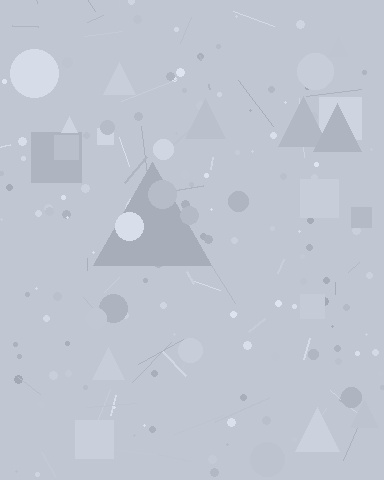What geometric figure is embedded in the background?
A triangle is embedded in the background.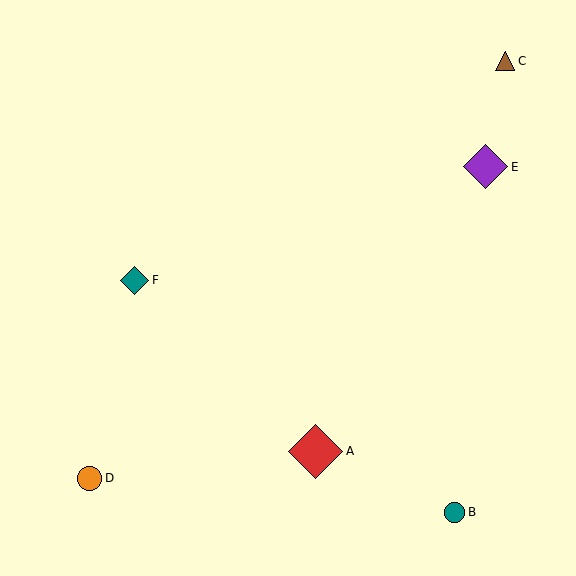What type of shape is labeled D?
Shape D is an orange circle.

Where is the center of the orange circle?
The center of the orange circle is at (90, 478).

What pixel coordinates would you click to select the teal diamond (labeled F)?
Click at (135, 280) to select the teal diamond F.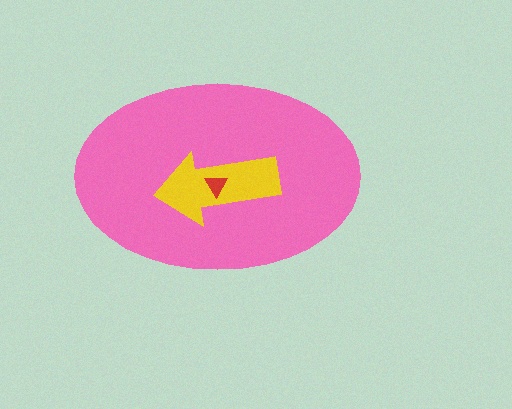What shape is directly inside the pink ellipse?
The yellow arrow.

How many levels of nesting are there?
3.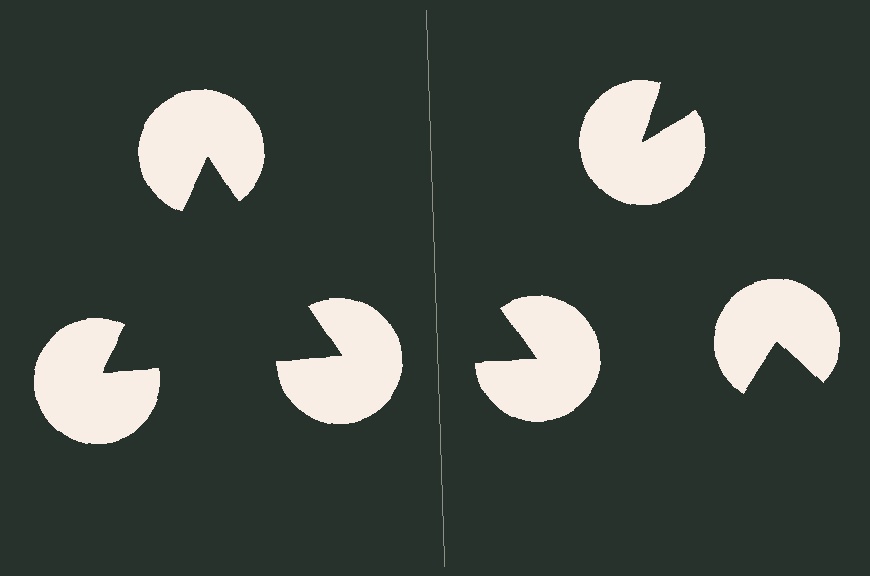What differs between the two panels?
The pac-man discs are positioned identically on both sides; only the wedge orientations differ. On the left they align to a triangle; on the right they are misaligned.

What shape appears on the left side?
An illusory triangle.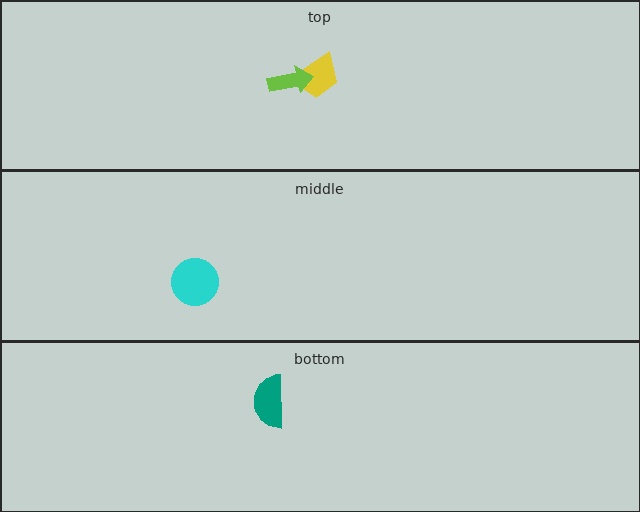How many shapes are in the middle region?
1.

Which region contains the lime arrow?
The top region.